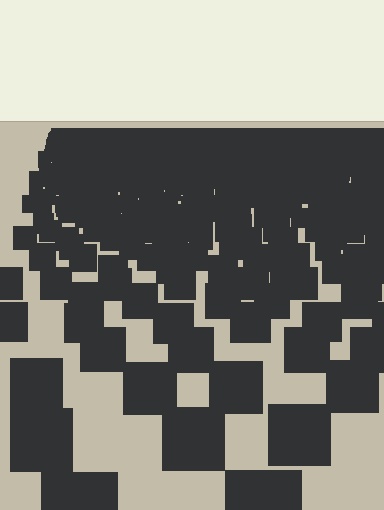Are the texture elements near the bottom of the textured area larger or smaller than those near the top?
Larger. Near the bottom, elements are closer to the viewer and appear at a bigger on-screen size.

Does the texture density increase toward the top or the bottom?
Density increases toward the top.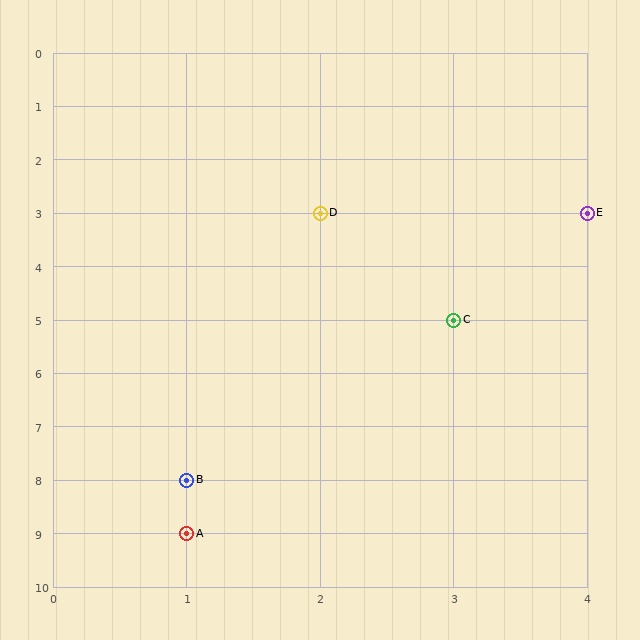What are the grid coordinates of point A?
Point A is at grid coordinates (1, 9).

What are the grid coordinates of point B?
Point B is at grid coordinates (1, 8).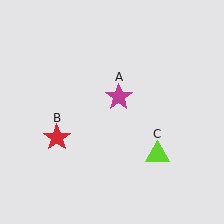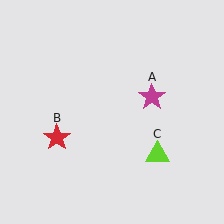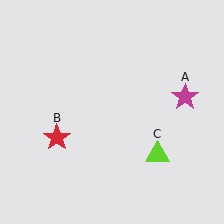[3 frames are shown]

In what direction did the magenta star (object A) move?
The magenta star (object A) moved right.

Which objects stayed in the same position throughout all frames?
Red star (object B) and lime triangle (object C) remained stationary.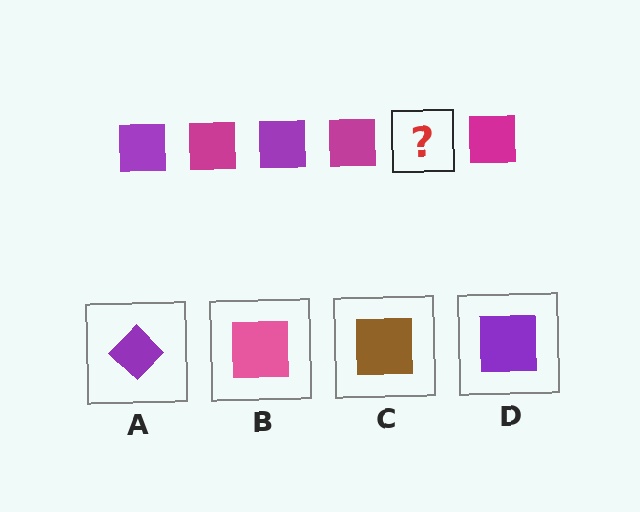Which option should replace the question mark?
Option D.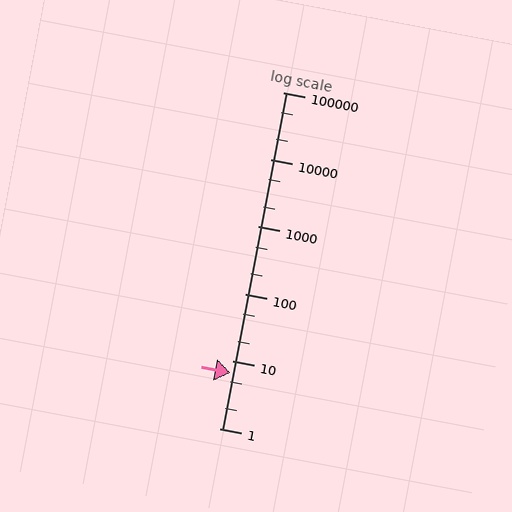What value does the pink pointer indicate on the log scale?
The pointer indicates approximately 6.6.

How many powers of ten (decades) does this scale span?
The scale spans 5 decades, from 1 to 100000.